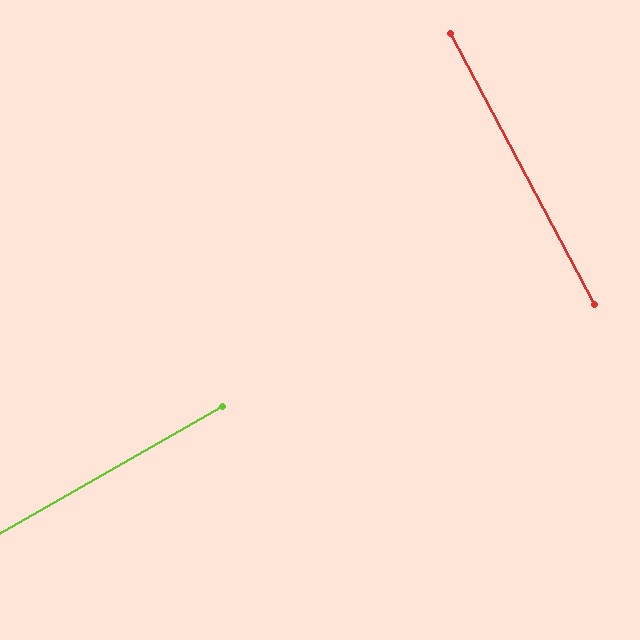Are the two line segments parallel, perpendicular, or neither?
Perpendicular — they meet at approximately 88°.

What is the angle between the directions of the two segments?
Approximately 88 degrees.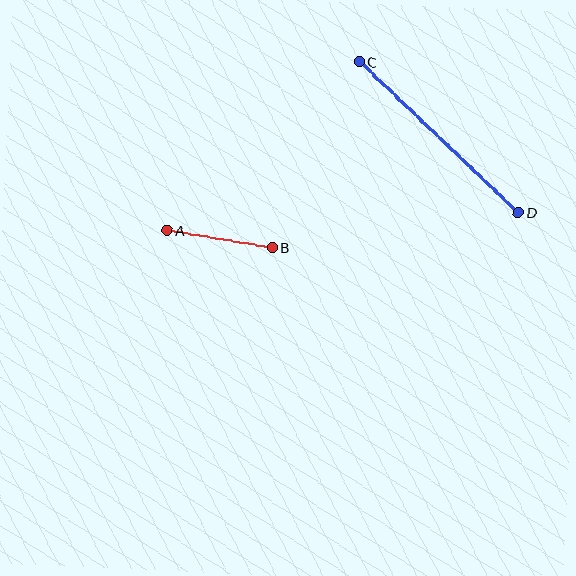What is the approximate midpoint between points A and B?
The midpoint is at approximately (220, 239) pixels.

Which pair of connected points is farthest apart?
Points C and D are farthest apart.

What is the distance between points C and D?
The distance is approximately 219 pixels.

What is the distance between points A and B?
The distance is approximately 107 pixels.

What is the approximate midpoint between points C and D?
The midpoint is at approximately (439, 137) pixels.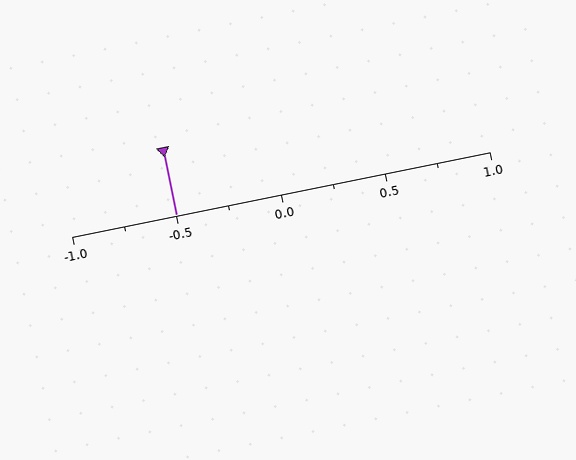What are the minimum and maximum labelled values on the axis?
The axis runs from -1.0 to 1.0.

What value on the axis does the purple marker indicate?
The marker indicates approximately -0.5.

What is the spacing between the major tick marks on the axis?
The major ticks are spaced 0.5 apart.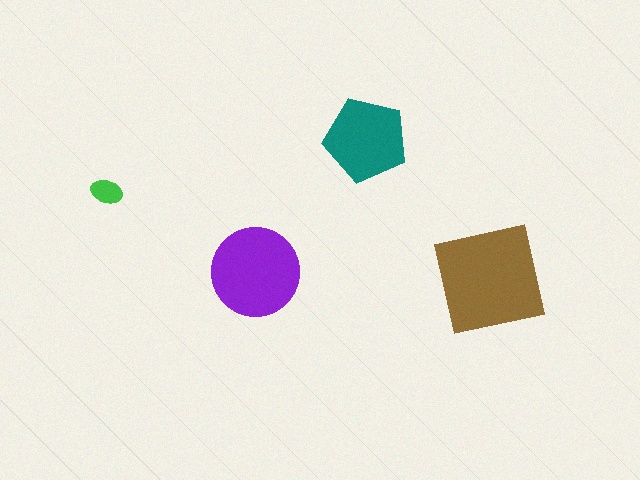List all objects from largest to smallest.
The brown square, the purple circle, the teal pentagon, the green ellipse.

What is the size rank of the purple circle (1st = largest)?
2nd.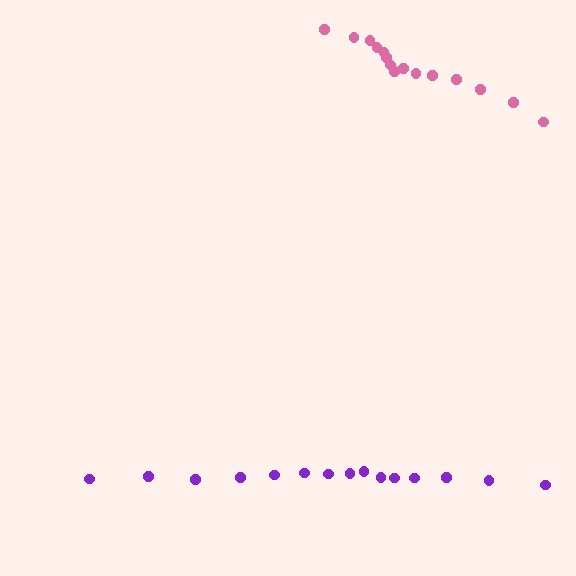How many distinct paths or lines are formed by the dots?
There are 2 distinct paths.